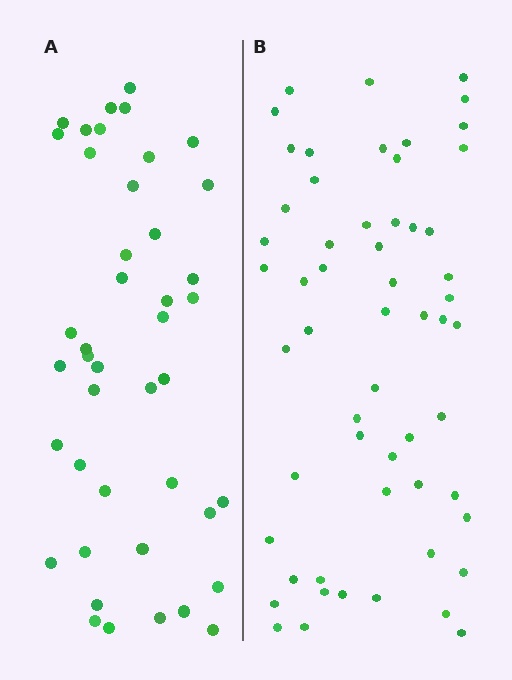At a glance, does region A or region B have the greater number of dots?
Region B (the right region) has more dots.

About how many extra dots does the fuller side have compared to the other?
Region B has approximately 15 more dots than region A.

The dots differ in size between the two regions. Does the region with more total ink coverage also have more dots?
No. Region A has more total ink coverage because its dots are larger, but region B actually contains more individual dots. Total area can be misleading — the number of items is what matters here.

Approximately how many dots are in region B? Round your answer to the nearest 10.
About 60 dots. (The exact count is 57, which rounds to 60.)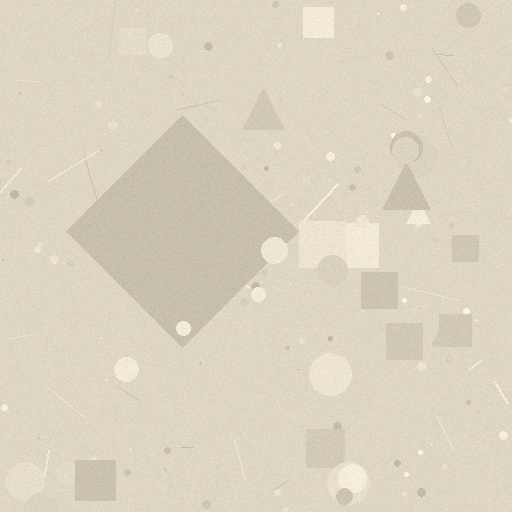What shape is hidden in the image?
A diamond is hidden in the image.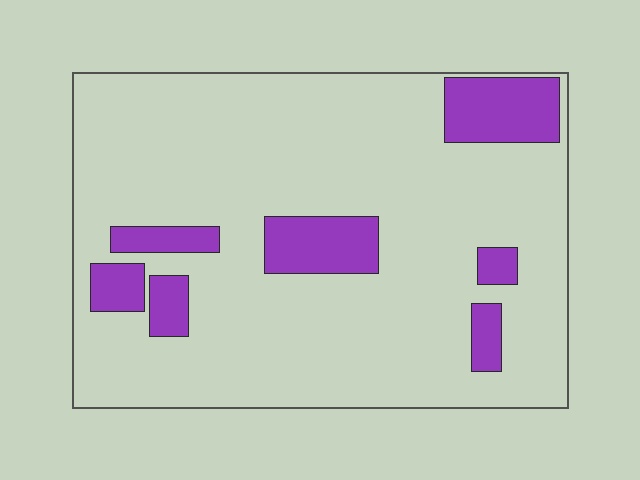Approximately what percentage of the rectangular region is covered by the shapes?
Approximately 15%.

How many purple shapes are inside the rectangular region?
7.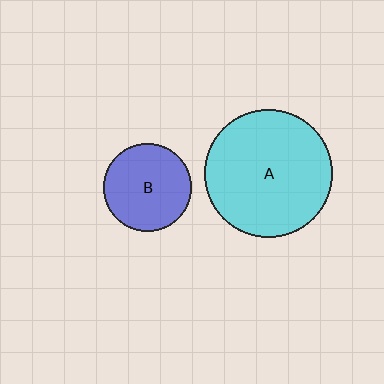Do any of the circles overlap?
No, none of the circles overlap.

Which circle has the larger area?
Circle A (cyan).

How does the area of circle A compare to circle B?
Approximately 2.1 times.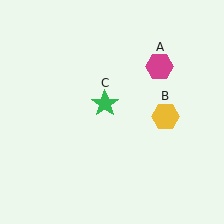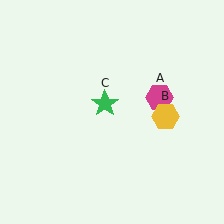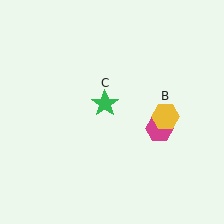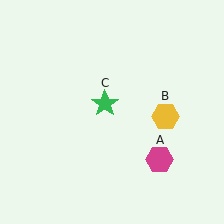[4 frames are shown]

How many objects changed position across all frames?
1 object changed position: magenta hexagon (object A).